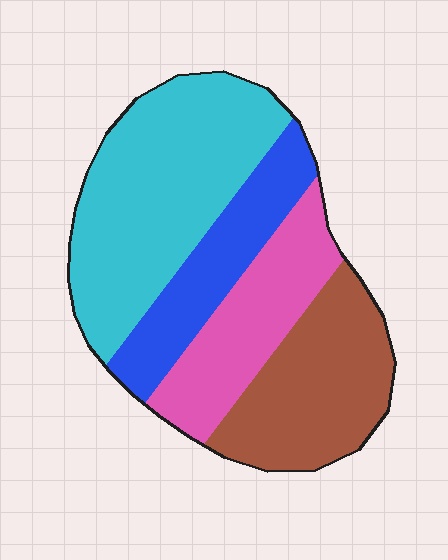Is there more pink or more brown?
Brown.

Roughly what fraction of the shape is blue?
Blue takes up about one sixth (1/6) of the shape.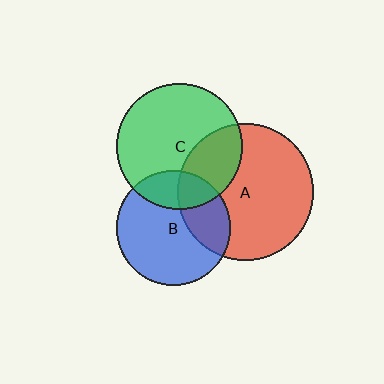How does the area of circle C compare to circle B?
Approximately 1.2 times.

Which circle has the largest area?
Circle A (red).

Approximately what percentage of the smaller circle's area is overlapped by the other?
Approximately 30%.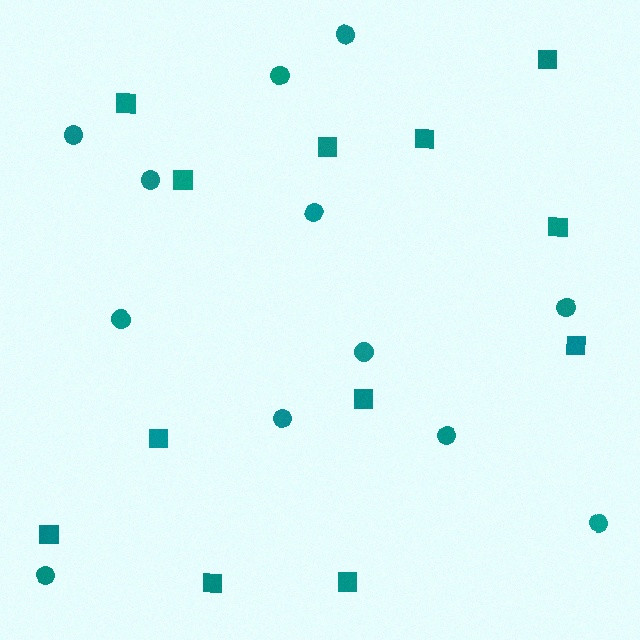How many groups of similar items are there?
There are 2 groups: one group of squares (12) and one group of circles (12).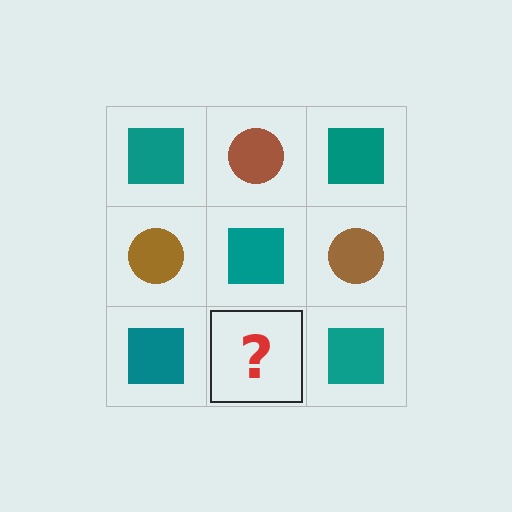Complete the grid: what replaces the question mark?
The question mark should be replaced with a brown circle.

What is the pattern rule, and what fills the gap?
The rule is that it alternates teal square and brown circle in a checkerboard pattern. The gap should be filled with a brown circle.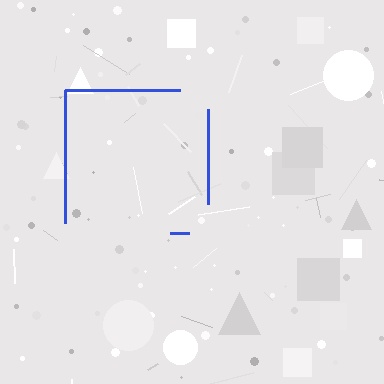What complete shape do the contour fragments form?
The contour fragments form a square.